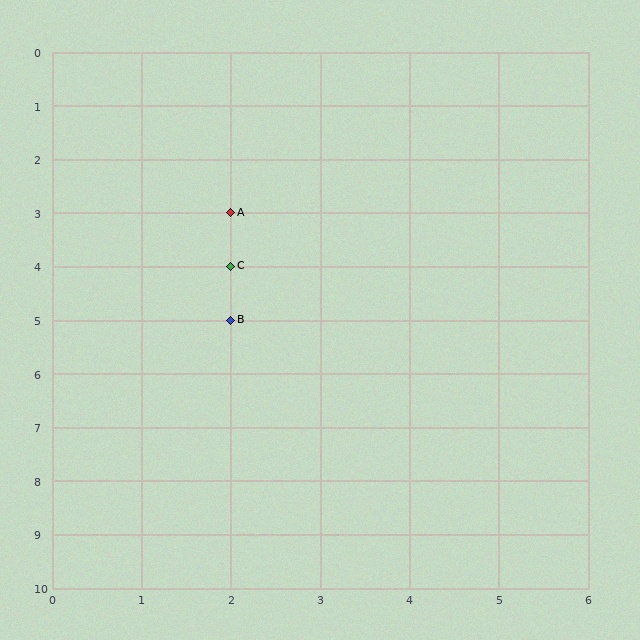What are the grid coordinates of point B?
Point B is at grid coordinates (2, 5).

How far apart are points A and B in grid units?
Points A and B are 2 rows apart.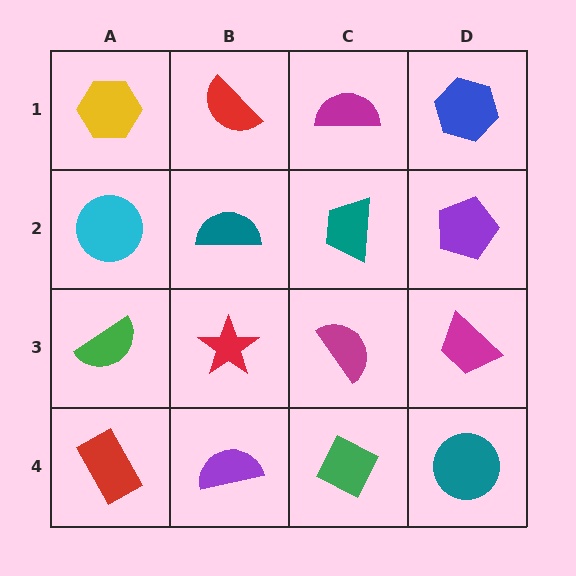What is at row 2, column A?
A cyan circle.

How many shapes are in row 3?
4 shapes.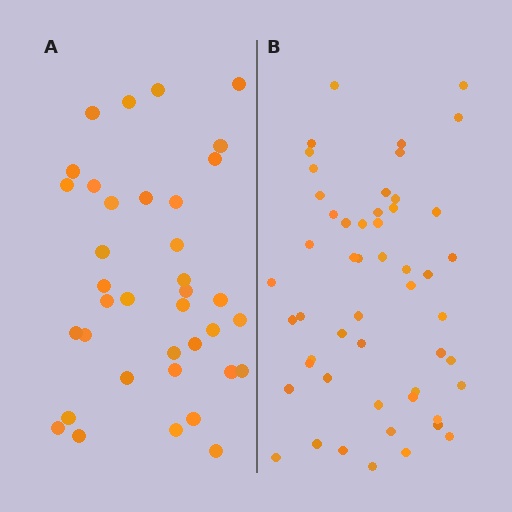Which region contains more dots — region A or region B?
Region B (the right region) has more dots.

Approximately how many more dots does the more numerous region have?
Region B has approximately 15 more dots than region A.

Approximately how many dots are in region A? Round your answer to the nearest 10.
About 40 dots. (The exact count is 37, which rounds to 40.)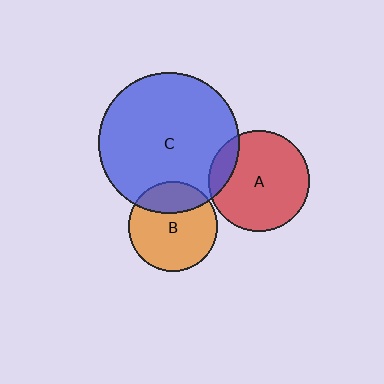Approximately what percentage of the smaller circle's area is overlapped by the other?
Approximately 15%.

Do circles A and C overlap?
Yes.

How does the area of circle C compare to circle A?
Approximately 2.0 times.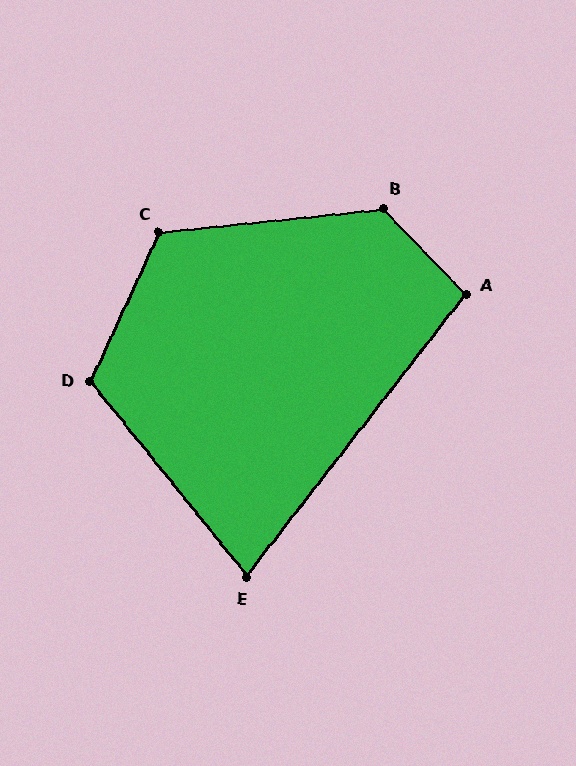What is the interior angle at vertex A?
Approximately 98 degrees (obtuse).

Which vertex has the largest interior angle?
B, at approximately 128 degrees.